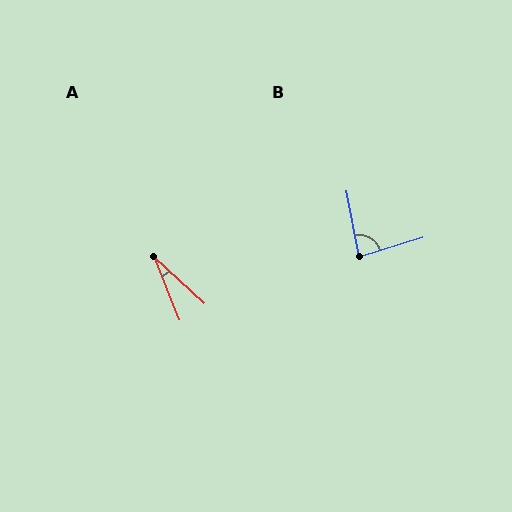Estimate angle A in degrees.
Approximately 26 degrees.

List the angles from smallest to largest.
A (26°), B (84°).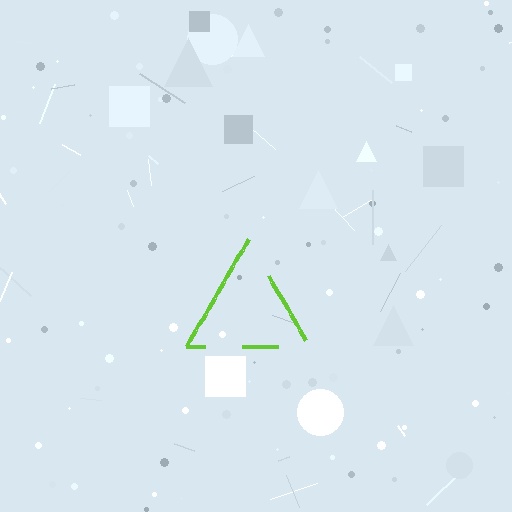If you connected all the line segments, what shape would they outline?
They would outline a triangle.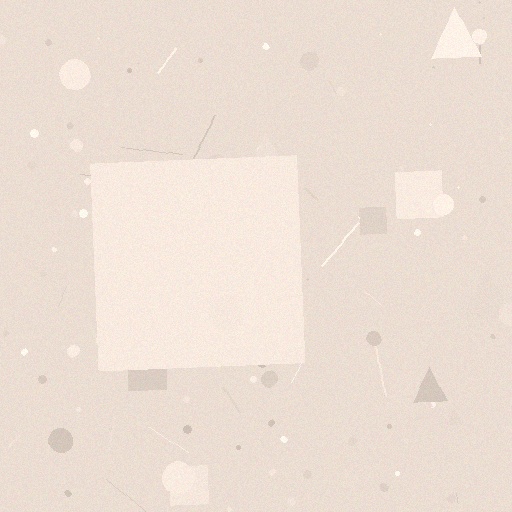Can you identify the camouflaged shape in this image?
The camouflaged shape is a square.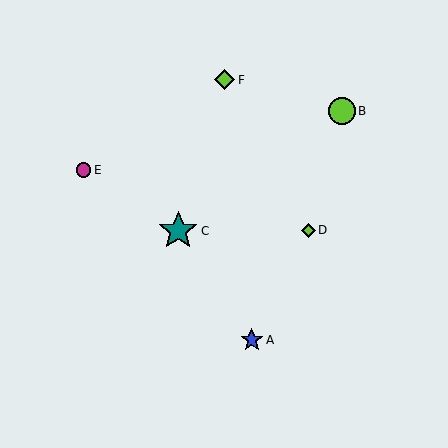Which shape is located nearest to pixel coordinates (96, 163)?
The magenta circle (labeled E) at (83, 170) is nearest to that location.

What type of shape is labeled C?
Shape C is a teal star.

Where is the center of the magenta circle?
The center of the magenta circle is at (83, 170).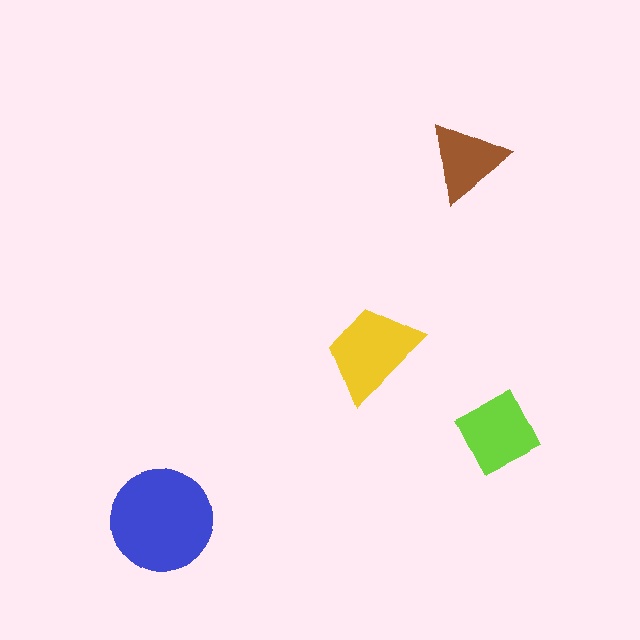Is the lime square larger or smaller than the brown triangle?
Larger.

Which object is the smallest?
The brown triangle.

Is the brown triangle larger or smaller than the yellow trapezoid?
Smaller.